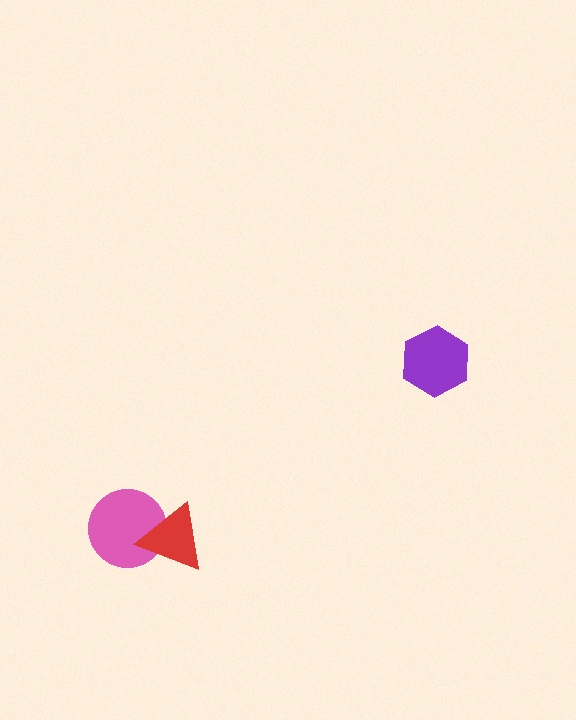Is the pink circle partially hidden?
Yes, it is partially covered by another shape.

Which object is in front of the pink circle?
The red triangle is in front of the pink circle.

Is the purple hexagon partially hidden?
No, no other shape covers it.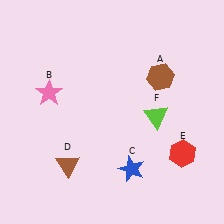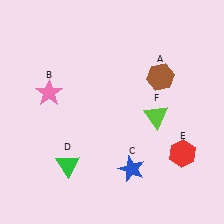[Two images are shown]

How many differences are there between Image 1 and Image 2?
There is 1 difference between the two images.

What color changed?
The triangle (D) changed from brown in Image 1 to green in Image 2.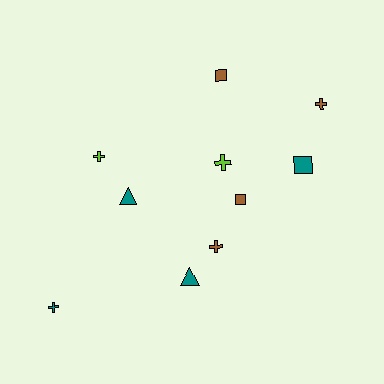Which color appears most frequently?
Brown, with 4 objects.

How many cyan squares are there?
There are no cyan squares.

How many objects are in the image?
There are 10 objects.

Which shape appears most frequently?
Cross, with 5 objects.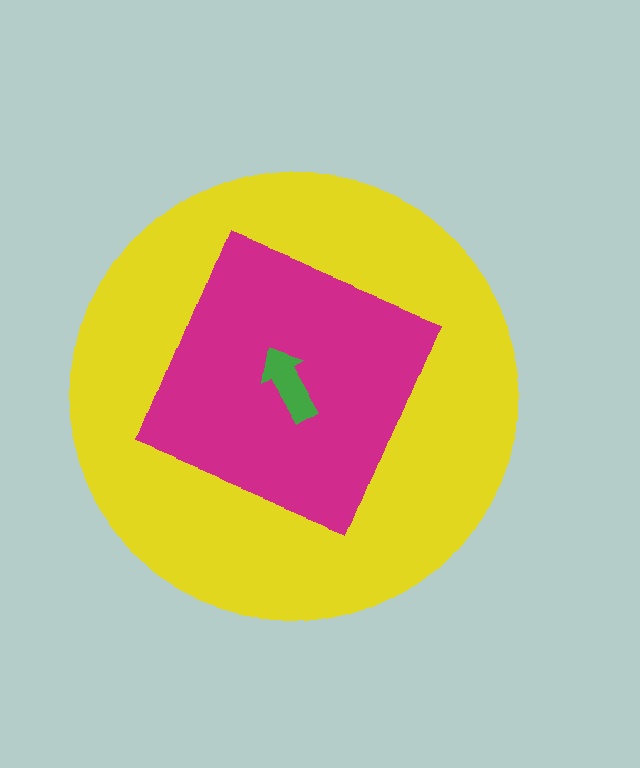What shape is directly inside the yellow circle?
The magenta diamond.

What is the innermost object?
The green arrow.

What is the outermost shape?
The yellow circle.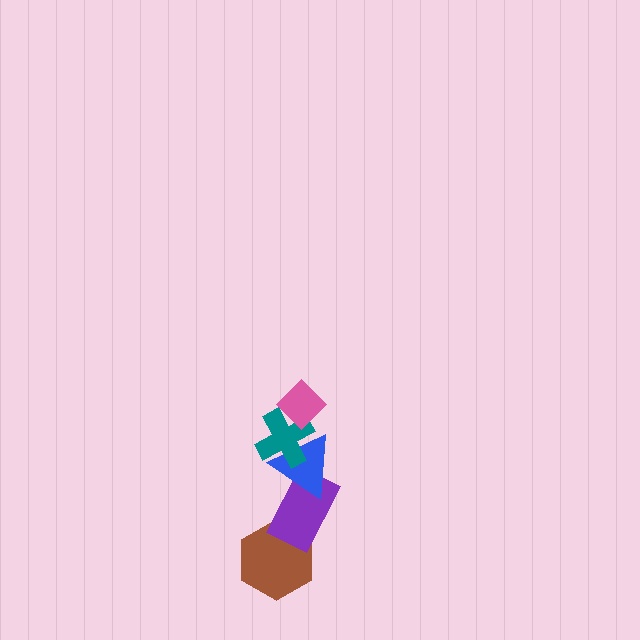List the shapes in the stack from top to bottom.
From top to bottom: the pink diamond, the teal cross, the blue triangle, the purple rectangle, the brown hexagon.